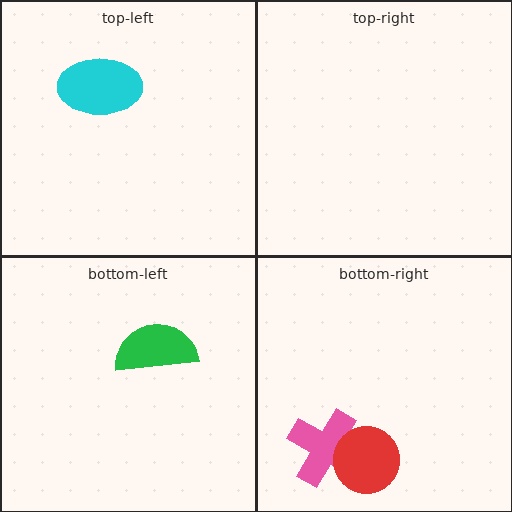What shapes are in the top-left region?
The cyan ellipse.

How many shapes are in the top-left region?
1.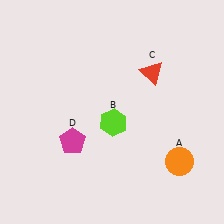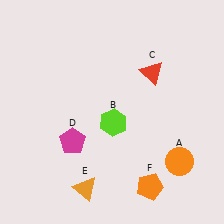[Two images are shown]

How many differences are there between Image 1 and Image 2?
There are 2 differences between the two images.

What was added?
An orange triangle (E), an orange pentagon (F) were added in Image 2.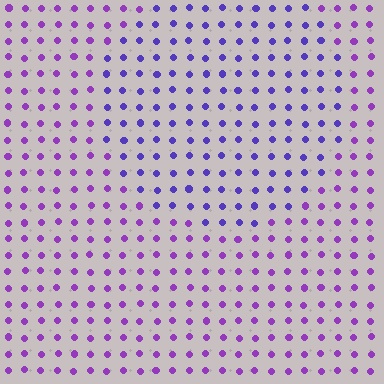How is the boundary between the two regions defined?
The boundary is defined purely by a slight shift in hue (about 29 degrees). Spacing, size, and orientation are identical on both sides.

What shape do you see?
I see a circle.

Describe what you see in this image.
The image is filled with small purple elements in a uniform arrangement. A circle-shaped region is visible where the elements are tinted to a slightly different hue, forming a subtle color boundary.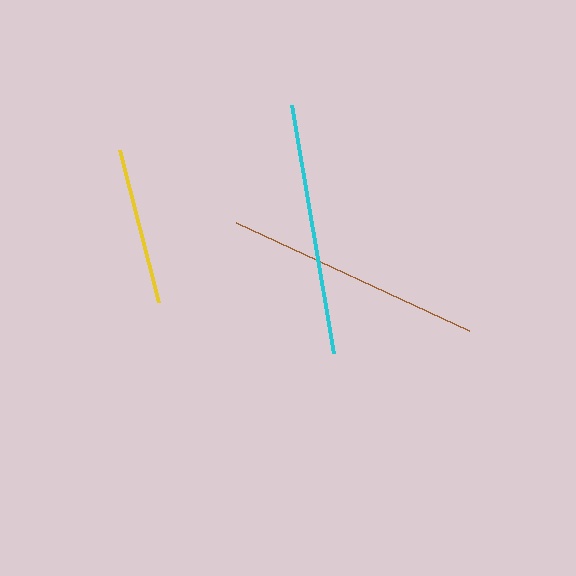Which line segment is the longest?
The brown line is the longest at approximately 257 pixels.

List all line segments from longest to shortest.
From longest to shortest: brown, cyan, yellow.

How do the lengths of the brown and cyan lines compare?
The brown and cyan lines are approximately the same length.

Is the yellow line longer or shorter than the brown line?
The brown line is longer than the yellow line.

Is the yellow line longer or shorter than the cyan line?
The cyan line is longer than the yellow line.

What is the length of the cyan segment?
The cyan segment is approximately 251 pixels long.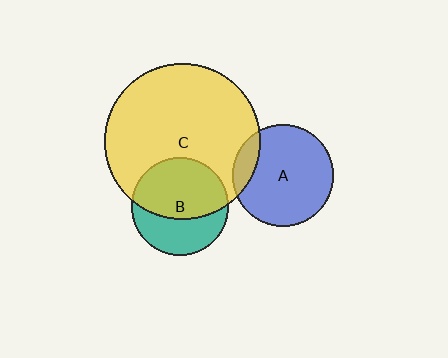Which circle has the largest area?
Circle C (yellow).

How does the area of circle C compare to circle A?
Approximately 2.3 times.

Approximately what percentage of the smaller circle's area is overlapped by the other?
Approximately 60%.